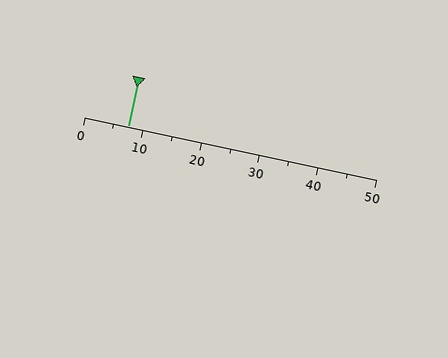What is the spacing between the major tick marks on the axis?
The major ticks are spaced 10 apart.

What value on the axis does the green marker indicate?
The marker indicates approximately 7.5.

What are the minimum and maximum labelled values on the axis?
The axis runs from 0 to 50.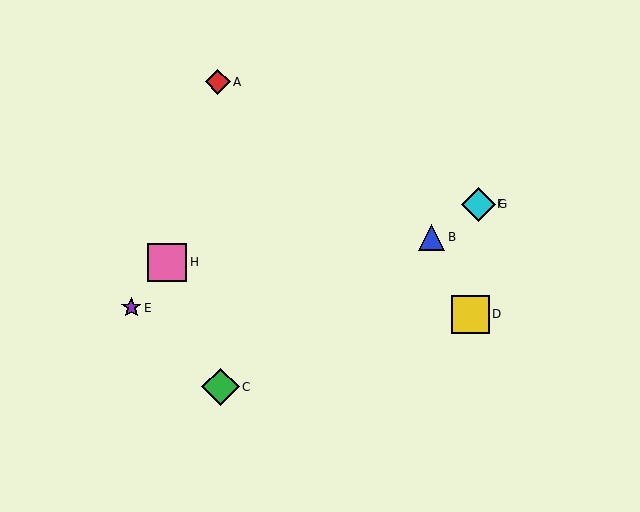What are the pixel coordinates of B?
Object B is at (431, 238).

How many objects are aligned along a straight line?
4 objects (B, C, F, G) are aligned along a straight line.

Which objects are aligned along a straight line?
Objects B, C, F, G are aligned along a straight line.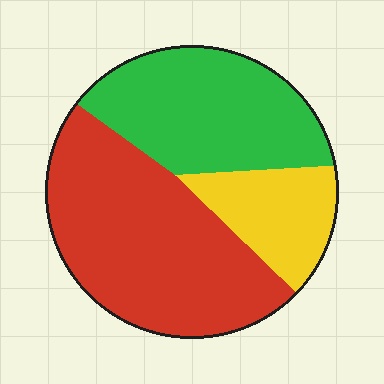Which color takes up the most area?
Red, at roughly 50%.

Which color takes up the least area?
Yellow, at roughly 15%.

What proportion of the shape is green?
Green covers about 35% of the shape.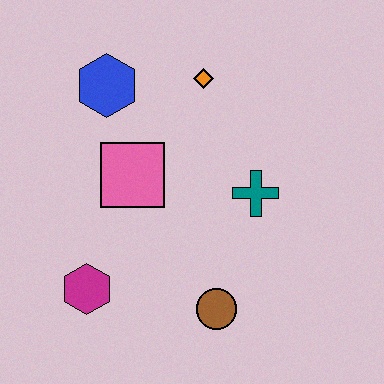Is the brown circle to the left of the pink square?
No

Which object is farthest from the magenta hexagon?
The orange diamond is farthest from the magenta hexagon.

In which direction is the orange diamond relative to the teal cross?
The orange diamond is above the teal cross.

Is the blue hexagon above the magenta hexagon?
Yes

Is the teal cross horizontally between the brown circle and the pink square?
No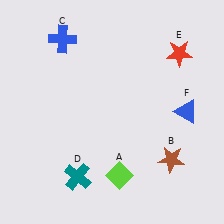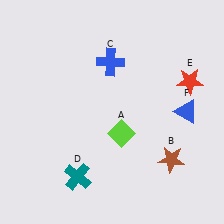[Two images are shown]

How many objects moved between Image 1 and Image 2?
3 objects moved between the two images.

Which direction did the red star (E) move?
The red star (E) moved down.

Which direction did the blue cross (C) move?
The blue cross (C) moved right.